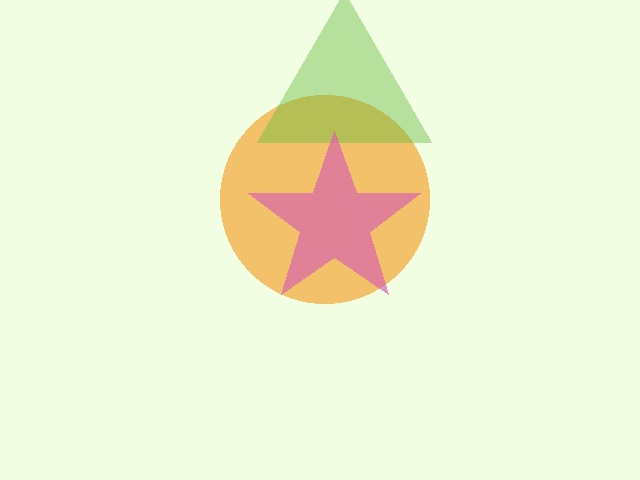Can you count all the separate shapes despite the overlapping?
Yes, there are 3 separate shapes.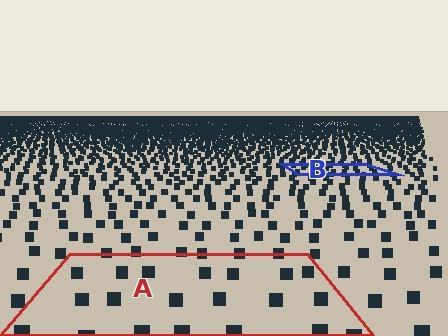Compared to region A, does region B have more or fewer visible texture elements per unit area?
Region B has more texture elements per unit area — they are packed more densely because it is farther away.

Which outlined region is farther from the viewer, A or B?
Region B is farther from the viewer — the texture elements inside it appear smaller and more densely packed.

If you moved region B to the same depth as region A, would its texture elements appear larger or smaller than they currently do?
They would appear larger. At a closer depth, the same texture elements are projected at a bigger on-screen size.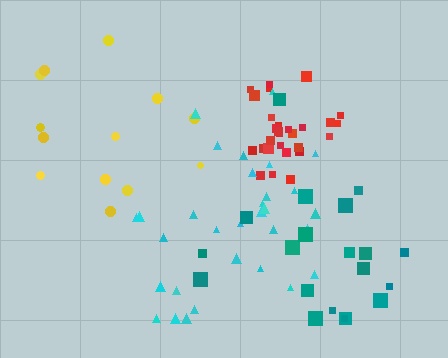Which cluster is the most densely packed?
Red.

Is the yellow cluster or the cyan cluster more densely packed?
Cyan.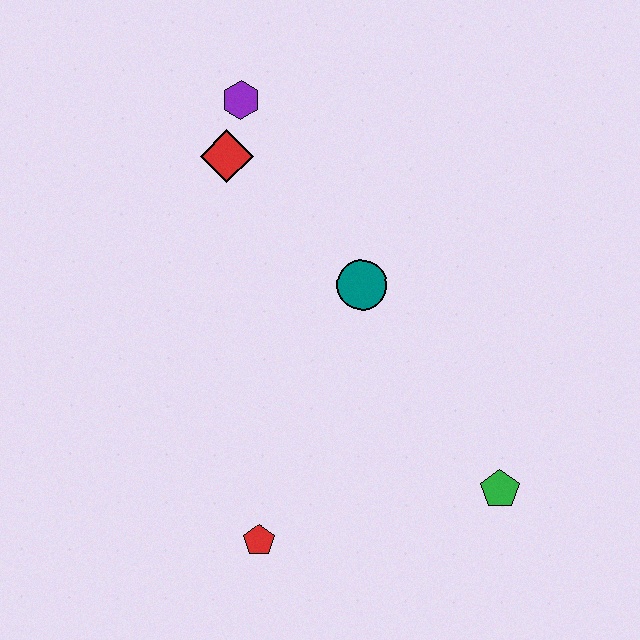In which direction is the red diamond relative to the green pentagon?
The red diamond is above the green pentagon.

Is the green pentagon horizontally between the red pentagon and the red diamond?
No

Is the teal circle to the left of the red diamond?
No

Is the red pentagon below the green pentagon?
Yes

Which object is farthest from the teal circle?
The red pentagon is farthest from the teal circle.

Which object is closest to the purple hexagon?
The red diamond is closest to the purple hexagon.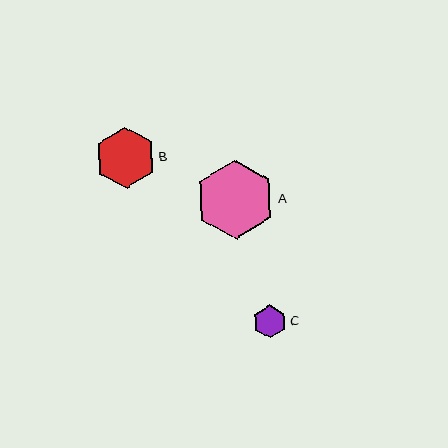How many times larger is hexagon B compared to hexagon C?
Hexagon B is approximately 1.8 times the size of hexagon C.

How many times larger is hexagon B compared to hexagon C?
Hexagon B is approximately 1.8 times the size of hexagon C.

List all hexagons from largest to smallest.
From largest to smallest: A, B, C.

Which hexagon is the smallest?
Hexagon C is the smallest with a size of approximately 33 pixels.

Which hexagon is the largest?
Hexagon A is the largest with a size of approximately 80 pixels.